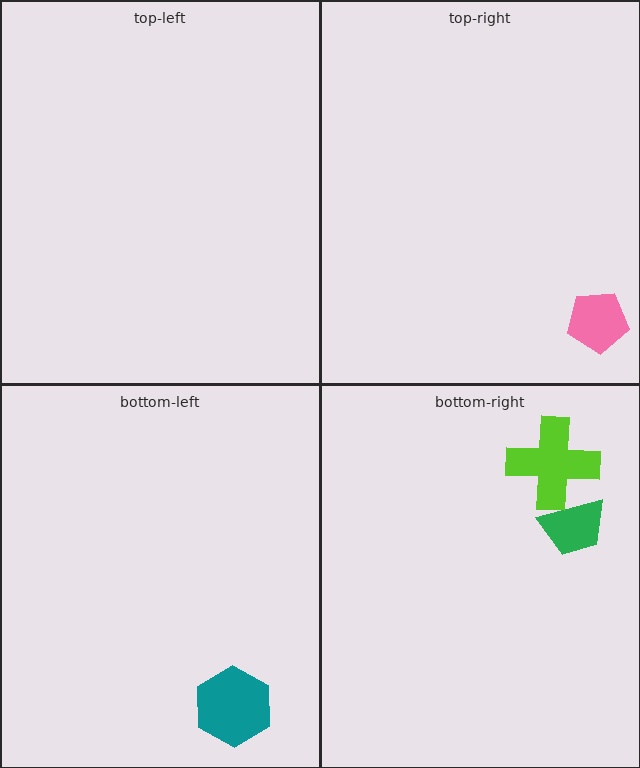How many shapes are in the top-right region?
1.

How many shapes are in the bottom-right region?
2.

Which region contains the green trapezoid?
The bottom-right region.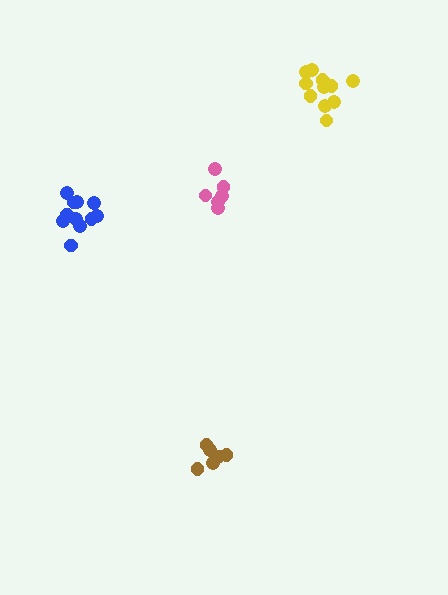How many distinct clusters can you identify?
There are 4 distinct clusters.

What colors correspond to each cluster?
The clusters are colored: brown, yellow, blue, pink.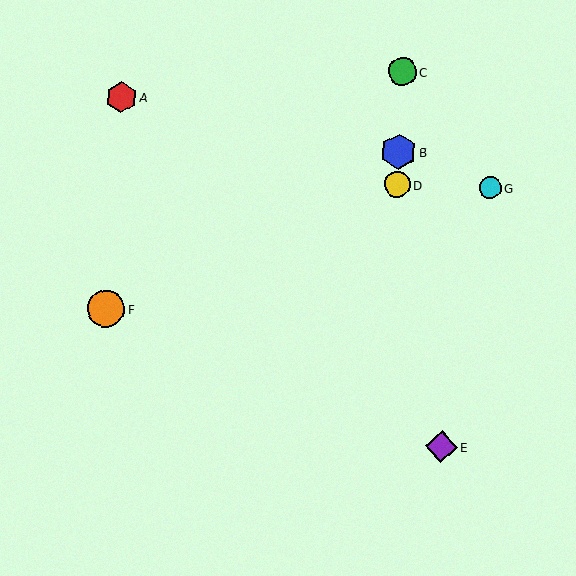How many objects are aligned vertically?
3 objects (B, C, D) are aligned vertically.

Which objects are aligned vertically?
Objects B, C, D are aligned vertically.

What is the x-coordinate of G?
Object G is at x≈490.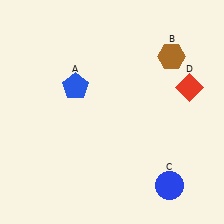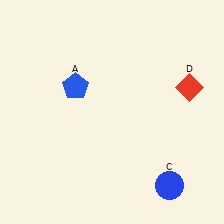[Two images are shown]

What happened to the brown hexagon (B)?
The brown hexagon (B) was removed in Image 2. It was in the top-right area of Image 1.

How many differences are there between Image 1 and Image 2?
There is 1 difference between the two images.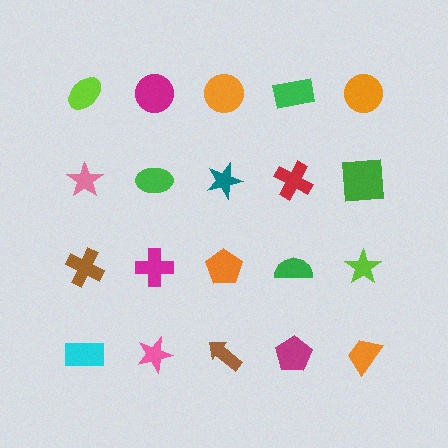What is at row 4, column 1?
A cyan rectangle.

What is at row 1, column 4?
A green rectangle.